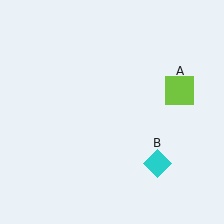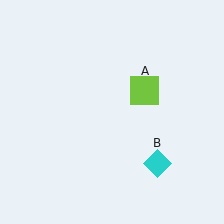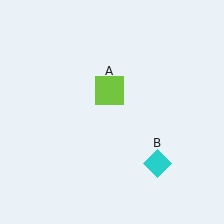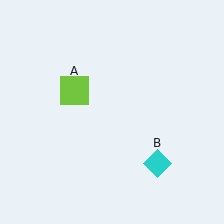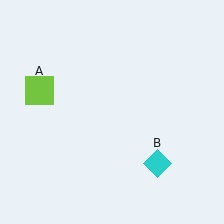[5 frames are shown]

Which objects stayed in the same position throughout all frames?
Cyan diamond (object B) remained stationary.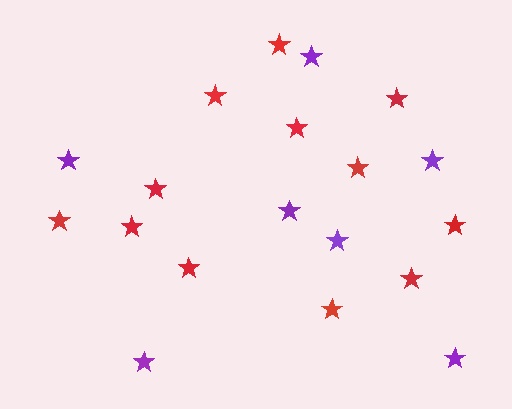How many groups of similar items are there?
There are 2 groups: one group of purple stars (7) and one group of red stars (12).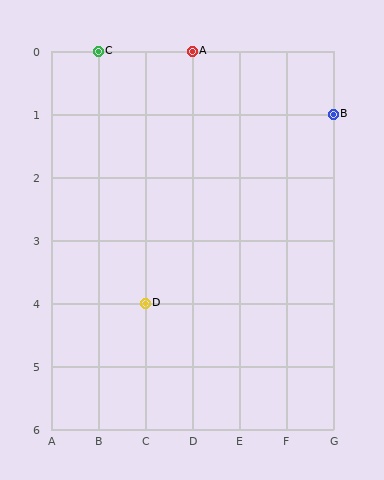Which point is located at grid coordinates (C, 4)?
Point D is at (C, 4).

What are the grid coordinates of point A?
Point A is at grid coordinates (D, 0).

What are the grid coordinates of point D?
Point D is at grid coordinates (C, 4).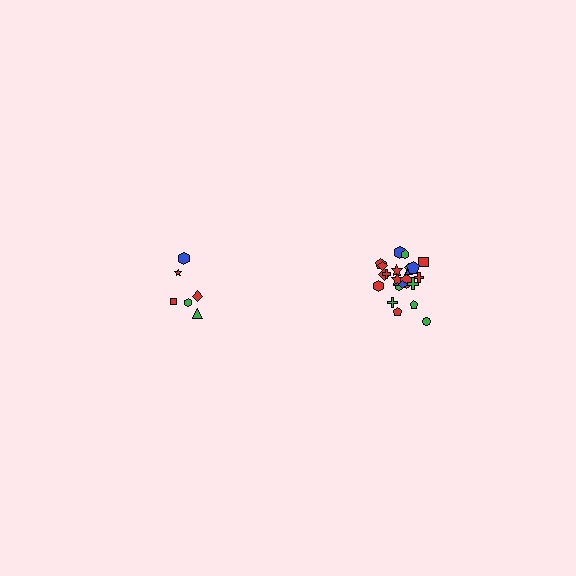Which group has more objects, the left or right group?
The right group.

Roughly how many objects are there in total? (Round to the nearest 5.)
Roughly 30 objects in total.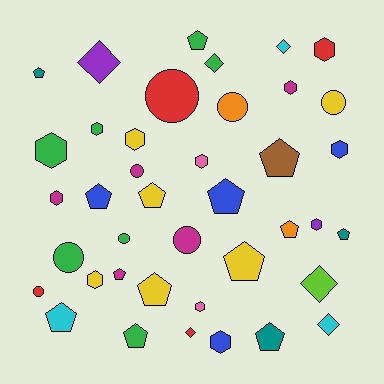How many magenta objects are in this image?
There are 5 magenta objects.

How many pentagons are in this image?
There are 14 pentagons.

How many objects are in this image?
There are 40 objects.